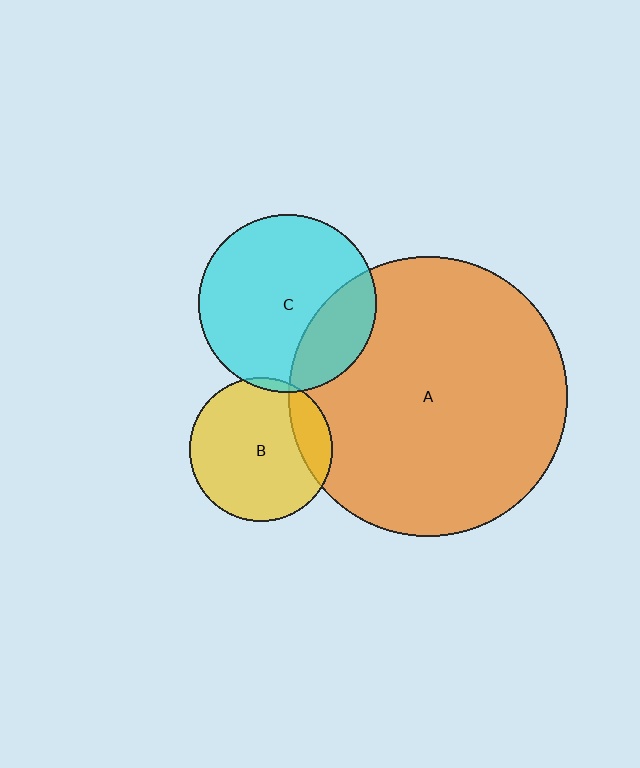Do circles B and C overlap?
Yes.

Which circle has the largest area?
Circle A (orange).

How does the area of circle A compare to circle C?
Approximately 2.5 times.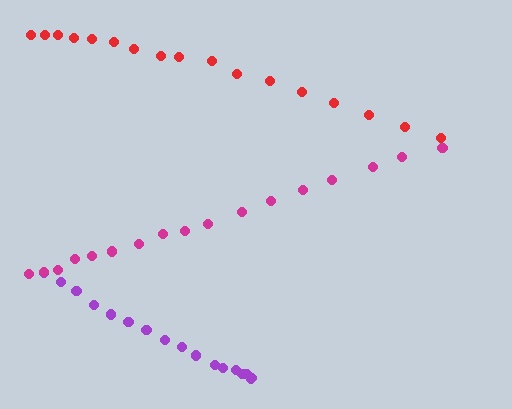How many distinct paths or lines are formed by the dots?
There are 3 distinct paths.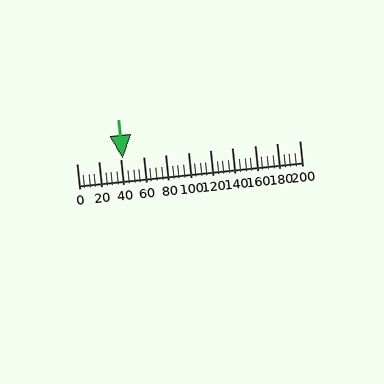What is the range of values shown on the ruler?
The ruler shows values from 0 to 200.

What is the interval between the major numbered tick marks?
The major tick marks are spaced 20 units apart.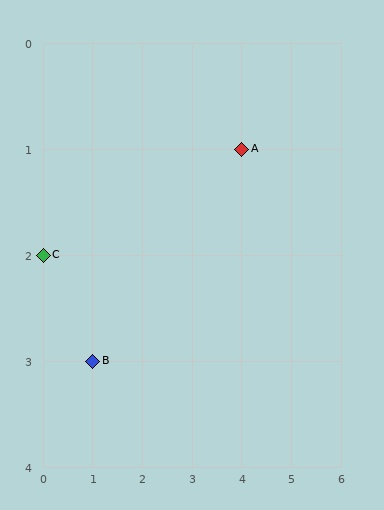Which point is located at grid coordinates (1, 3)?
Point B is at (1, 3).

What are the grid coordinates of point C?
Point C is at grid coordinates (0, 2).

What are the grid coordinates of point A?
Point A is at grid coordinates (4, 1).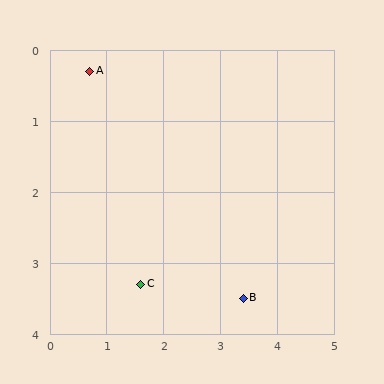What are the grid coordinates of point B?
Point B is at approximately (3.4, 3.5).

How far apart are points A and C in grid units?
Points A and C are about 3.1 grid units apart.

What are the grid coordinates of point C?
Point C is at approximately (1.6, 3.3).